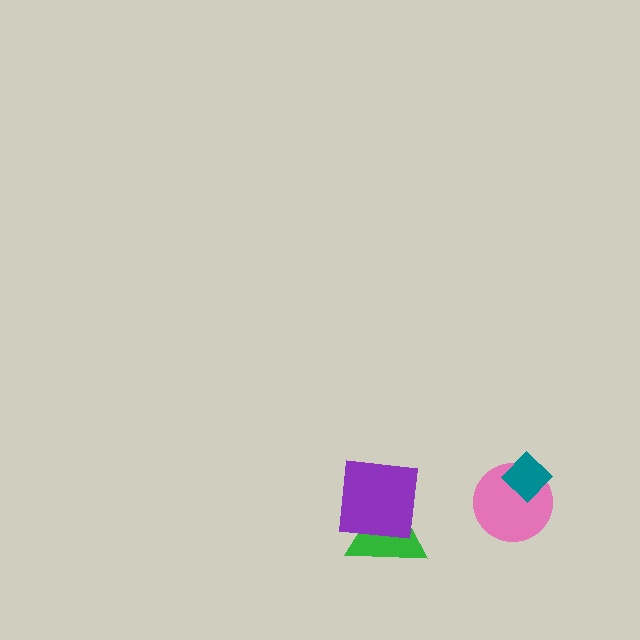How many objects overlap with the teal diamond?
1 object overlaps with the teal diamond.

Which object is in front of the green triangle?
The purple square is in front of the green triangle.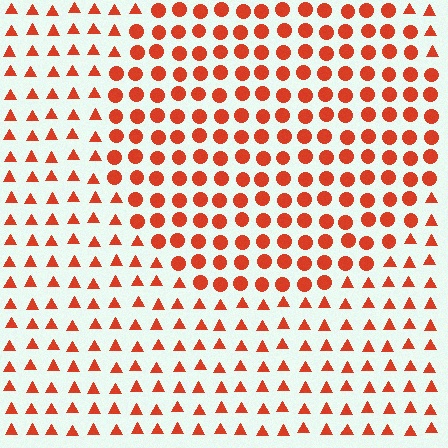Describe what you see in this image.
The image is filled with small red elements arranged in a uniform grid. A circle-shaped region contains circles, while the surrounding area contains triangles. The boundary is defined purely by the change in element shape.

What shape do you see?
I see a circle.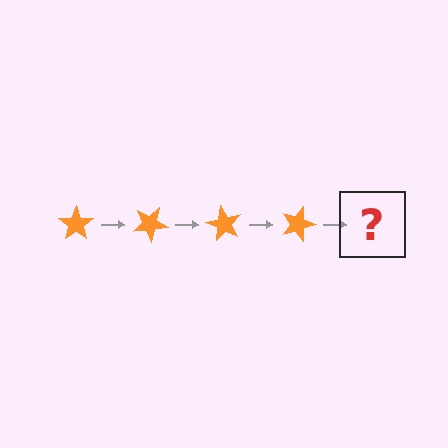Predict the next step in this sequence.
The next step is an orange star rotated 120 degrees.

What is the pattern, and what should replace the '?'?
The pattern is that the star rotates 30 degrees each step. The '?' should be an orange star rotated 120 degrees.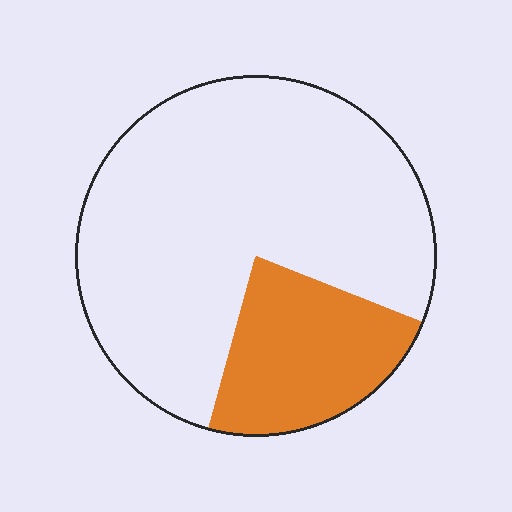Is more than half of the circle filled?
No.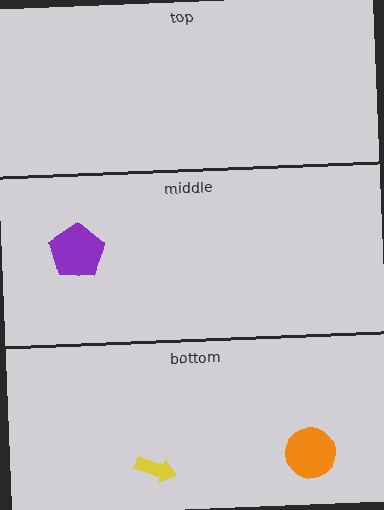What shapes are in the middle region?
The purple pentagon.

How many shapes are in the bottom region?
2.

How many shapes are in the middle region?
1.